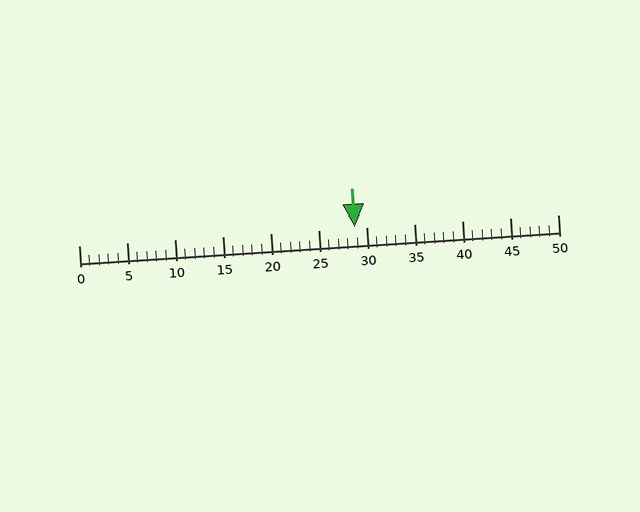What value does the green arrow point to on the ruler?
The green arrow points to approximately 29.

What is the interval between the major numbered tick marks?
The major tick marks are spaced 5 units apart.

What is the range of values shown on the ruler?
The ruler shows values from 0 to 50.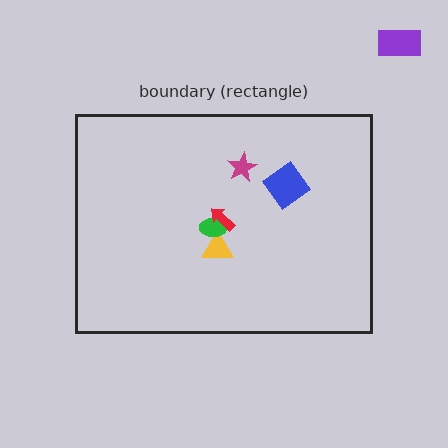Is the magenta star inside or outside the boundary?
Inside.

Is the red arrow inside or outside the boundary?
Inside.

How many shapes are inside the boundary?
5 inside, 1 outside.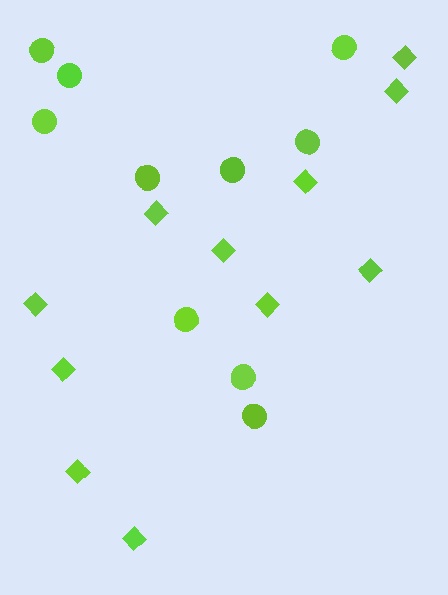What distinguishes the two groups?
There are 2 groups: one group of circles (10) and one group of diamonds (11).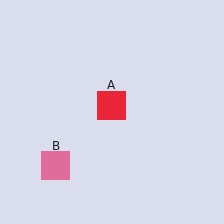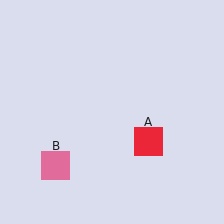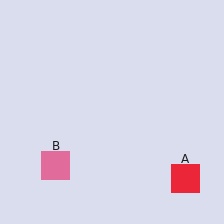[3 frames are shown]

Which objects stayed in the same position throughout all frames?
Pink square (object B) remained stationary.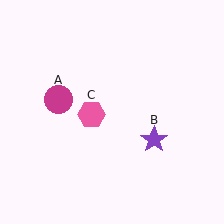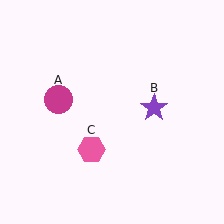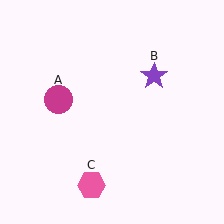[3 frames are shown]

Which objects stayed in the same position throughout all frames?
Magenta circle (object A) remained stationary.